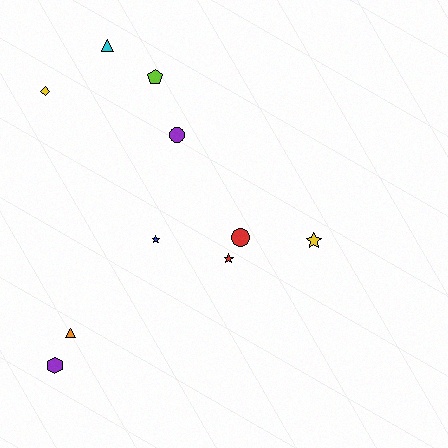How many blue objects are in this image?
There is 1 blue object.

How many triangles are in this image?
There are 2 triangles.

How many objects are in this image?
There are 10 objects.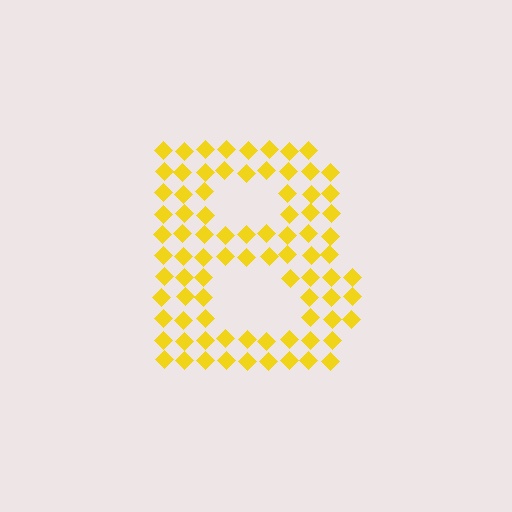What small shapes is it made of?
It is made of small diamonds.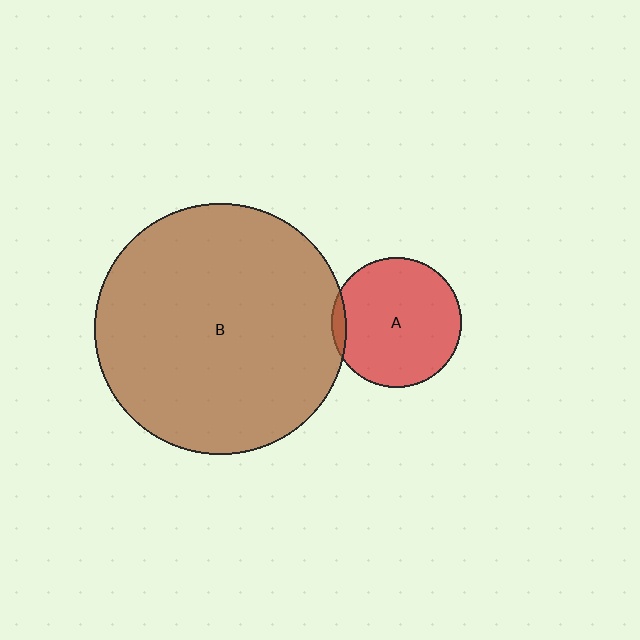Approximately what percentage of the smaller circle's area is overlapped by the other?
Approximately 5%.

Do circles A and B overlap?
Yes.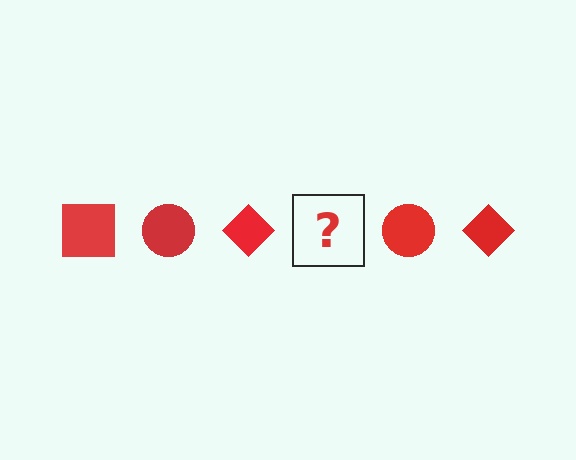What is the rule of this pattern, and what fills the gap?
The rule is that the pattern cycles through square, circle, diamond shapes in red. The gap should be filled with a red square.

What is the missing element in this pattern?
The missing element is a red square.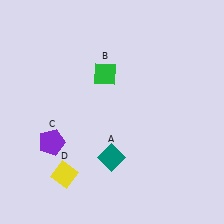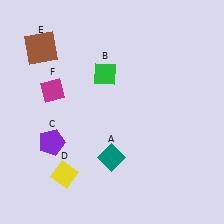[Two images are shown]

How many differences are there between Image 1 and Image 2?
There are 2 differences between the two images.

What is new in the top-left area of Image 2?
A magenta diamond (F) was added in the top-left area of Image 2.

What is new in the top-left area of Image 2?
A brown square (E) was added in the top-left area of Image 2.